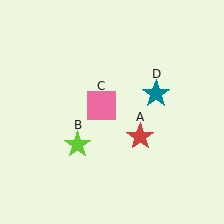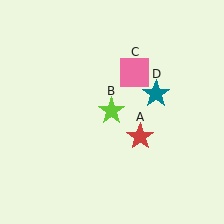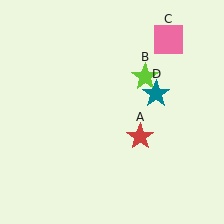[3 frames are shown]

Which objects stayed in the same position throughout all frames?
Red star (object A) and teal star (object D) remained stationary.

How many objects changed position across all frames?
2 objects changed position: lime star (object B), pink square (object C).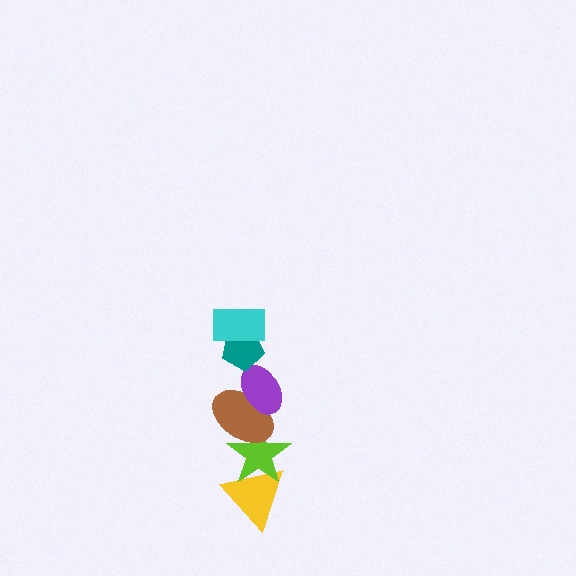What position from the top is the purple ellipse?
The purple ellipse is 3rd from the top.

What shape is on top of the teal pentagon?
The cyan rectangle is on top of the teal pentagon.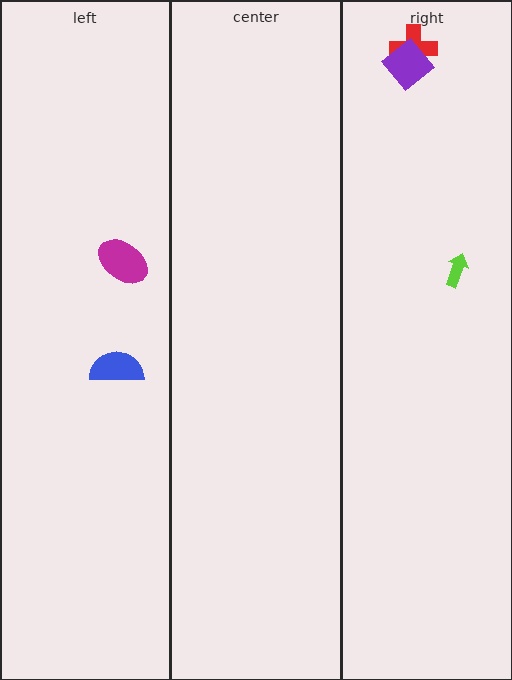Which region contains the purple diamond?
The right region.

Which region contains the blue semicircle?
The left region.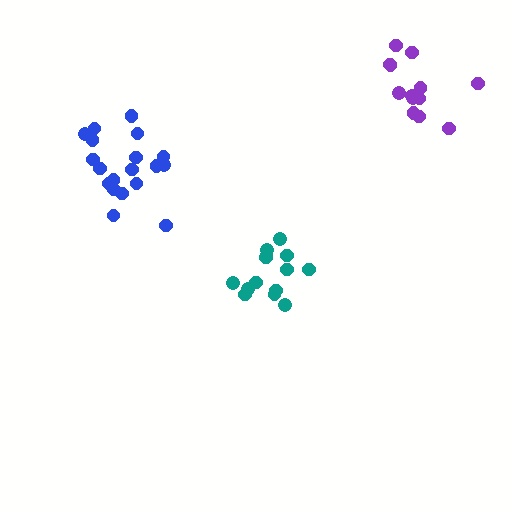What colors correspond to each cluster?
The clusters are colored: blue, teal, purple.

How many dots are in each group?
Group 1: 19 dots, Group 2: 14 dots, Group 3: 13 dots (46 total).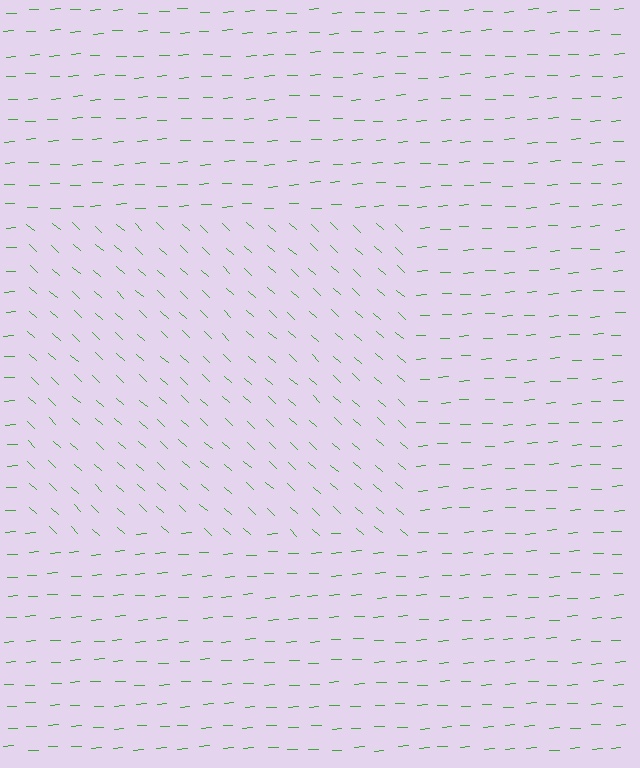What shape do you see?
I see a rectangle.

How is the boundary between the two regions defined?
The boundary is defined purely by a change in line orientation (approximately 45 degrees difference). All lines are the same color and thickness.